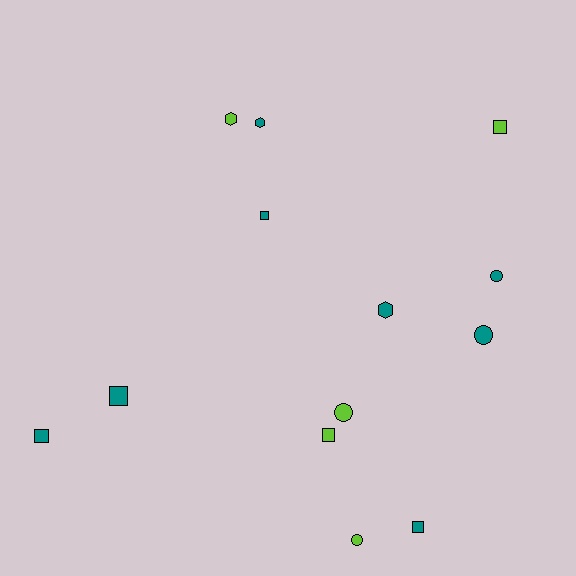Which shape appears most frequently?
Square, with 6 objects.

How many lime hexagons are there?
There is 1 lime hexagon.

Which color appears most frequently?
Teal, with 8 objects.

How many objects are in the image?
There are 13 objects.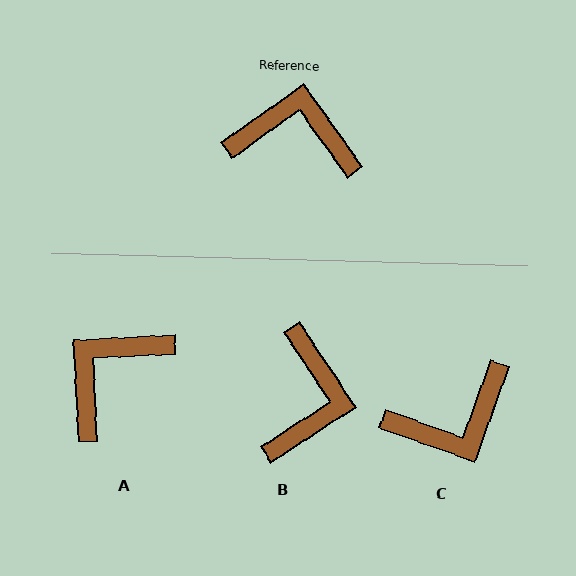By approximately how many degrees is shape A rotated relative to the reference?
Approximately 57 degrees counter-clockwise.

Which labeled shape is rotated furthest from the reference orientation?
C, about 145 degrees away.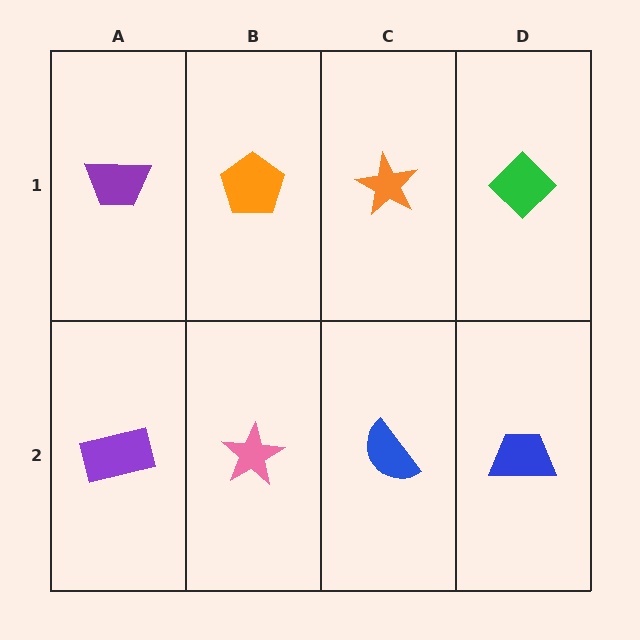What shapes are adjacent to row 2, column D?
A green diamond (row 1, column D), a blue semicircle (row 2, column C).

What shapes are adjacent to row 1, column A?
A purple rectangle (row 2, column A), an orange pentagon (row 1, column B).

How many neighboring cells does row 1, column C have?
3.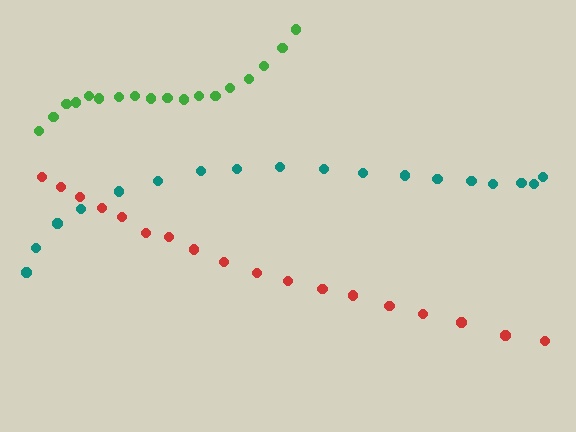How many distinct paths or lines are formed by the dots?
There are 3 distinct paths.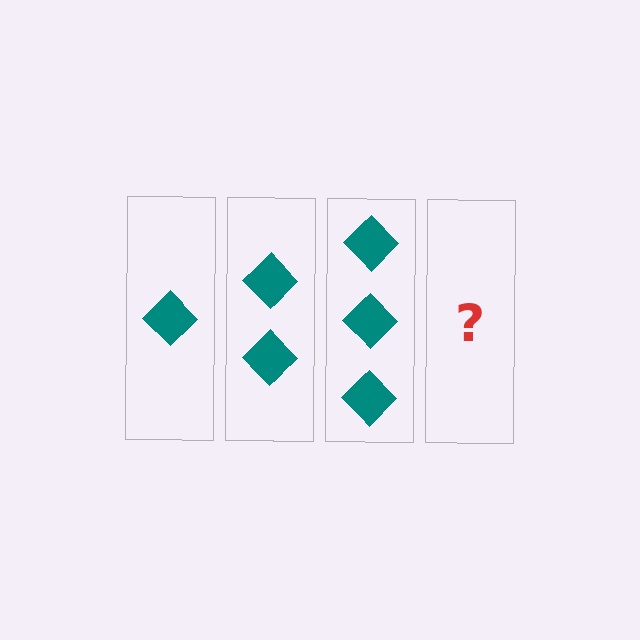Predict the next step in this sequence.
The next step is 4 diamonds.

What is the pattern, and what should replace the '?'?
The pattern is that each step adds one more diamond. The '?' should be 4 diamonds.